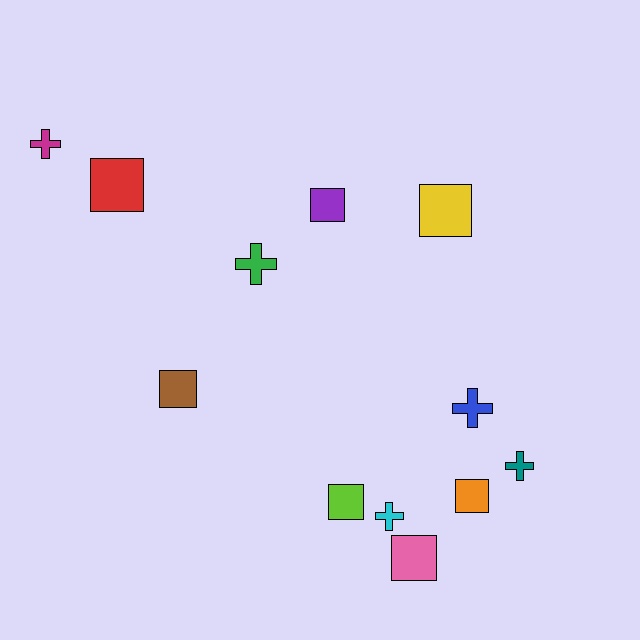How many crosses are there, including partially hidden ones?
There are 5 crosses.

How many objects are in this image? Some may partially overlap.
There are 12 objects.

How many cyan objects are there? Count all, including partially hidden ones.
There is 1 cyan object.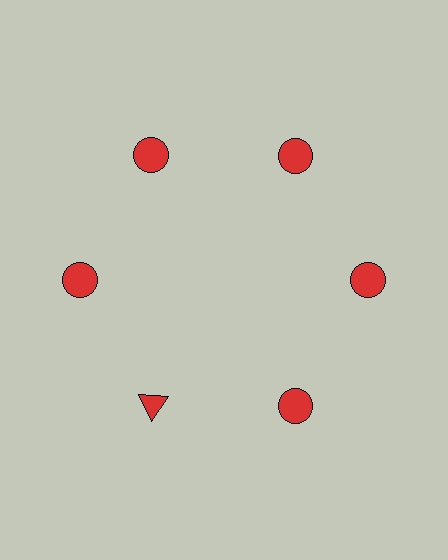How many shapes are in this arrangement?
There are 6 shapes arranged in a ring pattern.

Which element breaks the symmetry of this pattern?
The red triangle at roughly the 7 o'clock position breaks the symmetry. All other shapes are red circles.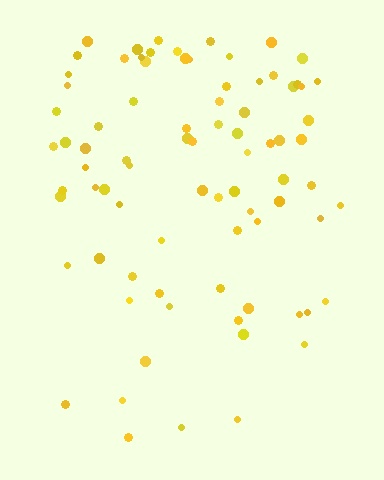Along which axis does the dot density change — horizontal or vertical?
Vertical.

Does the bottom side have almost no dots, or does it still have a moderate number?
Still a moderate number, just noticeably fewer than the top.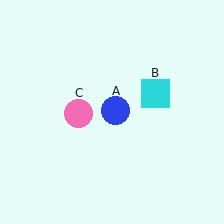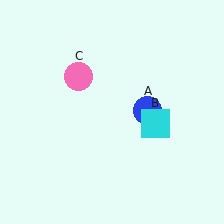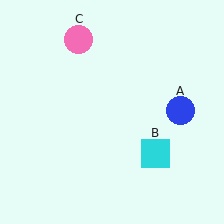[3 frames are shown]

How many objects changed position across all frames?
3 objects changed position: blue circle (object A), cyan square (object B), pink circle (object C).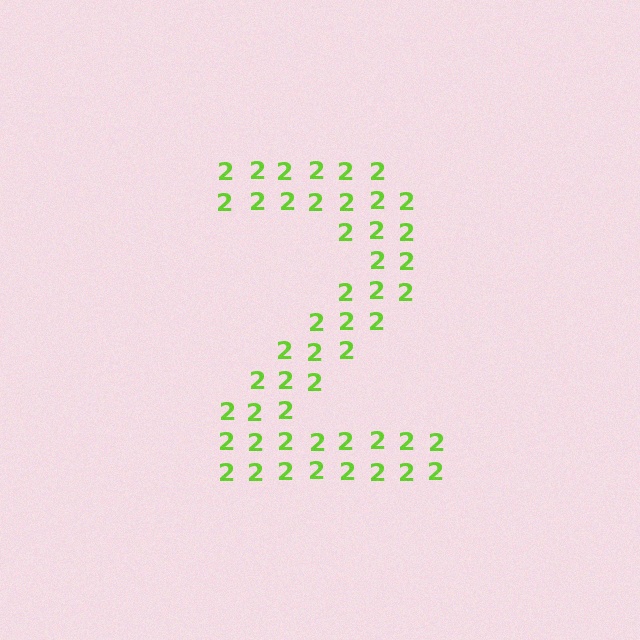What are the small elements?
The small elements are digit 2's.